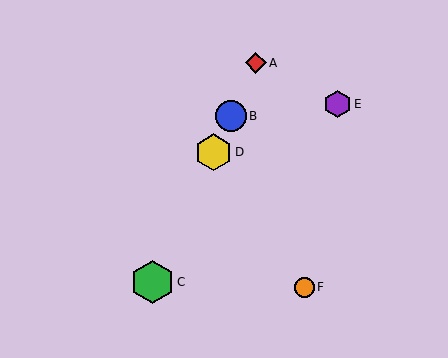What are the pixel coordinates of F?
Object F is at (304, 287).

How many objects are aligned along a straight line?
4 objects (A, B, C, D) are aligned along a straight line.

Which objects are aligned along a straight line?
Objects A, B, C, D are aligned along a straight line.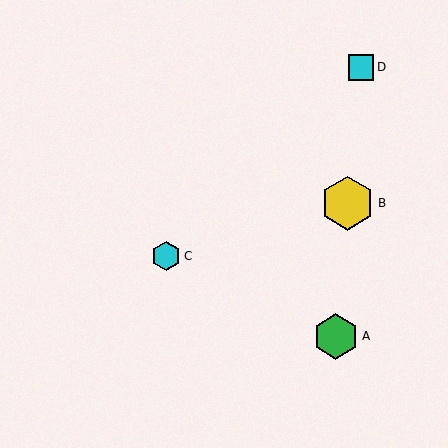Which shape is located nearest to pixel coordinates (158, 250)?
The cyan hexagon (labeled C) at (166, 256) is nearest to that location.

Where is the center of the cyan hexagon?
The center of the cyan hexagon is at (166, 256).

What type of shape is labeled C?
Shape C is a cyan hexagon.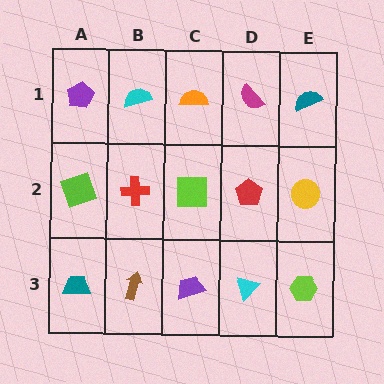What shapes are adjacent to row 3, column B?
A red cross (row 2, column B), a teal trapezoid (row 3, column A), a purple trapezoid (row 3, column C).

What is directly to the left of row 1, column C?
A cyan semicircle.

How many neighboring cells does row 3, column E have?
2.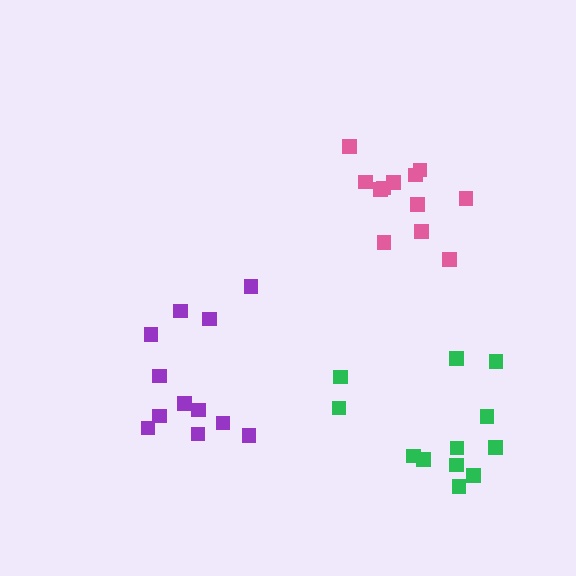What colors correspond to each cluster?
The clusters are colored: purple, pink, green.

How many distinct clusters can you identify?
There are 3 distinct clusters.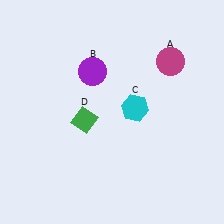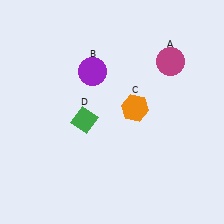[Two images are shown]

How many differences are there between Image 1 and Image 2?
There is 1 difference between the two images.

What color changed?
The hexagon (C) changed from cyan in Image 1 to orange in Image 2.